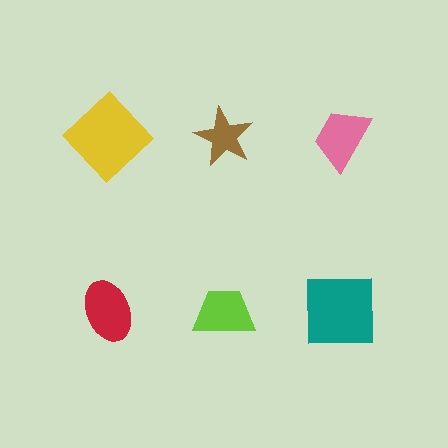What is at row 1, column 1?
A yellow diamond.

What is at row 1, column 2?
A brown star.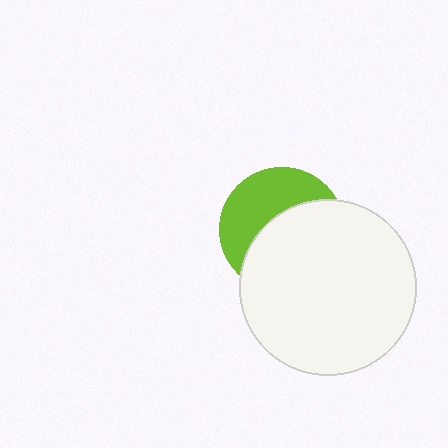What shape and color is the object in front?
The object in front is a white circle.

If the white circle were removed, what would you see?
You would see the complete lime circle.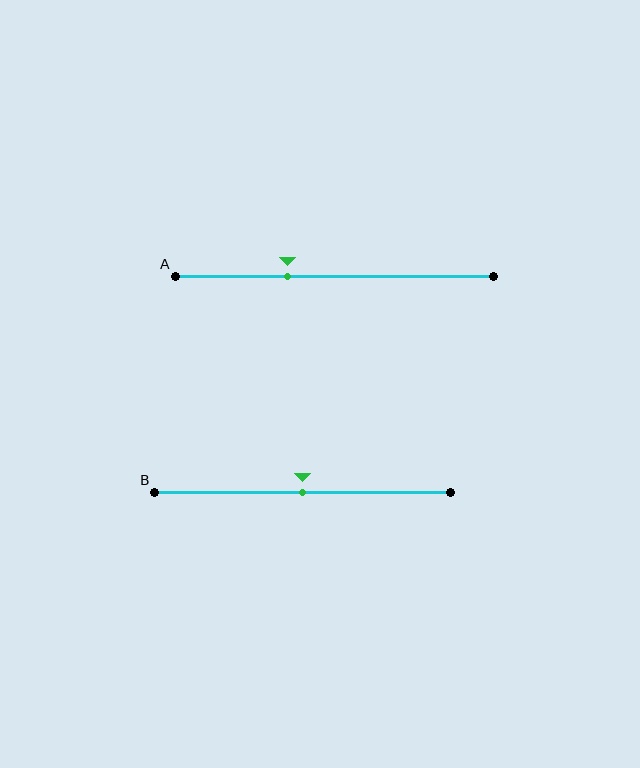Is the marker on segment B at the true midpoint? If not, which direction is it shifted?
Yes, the marker on segment B is at the true midpoint.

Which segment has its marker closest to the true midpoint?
Segment B has its marker closest to the true midpoint.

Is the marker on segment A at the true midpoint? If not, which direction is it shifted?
No, the marker on segment A is shifted to the left by about 15% of the segment length.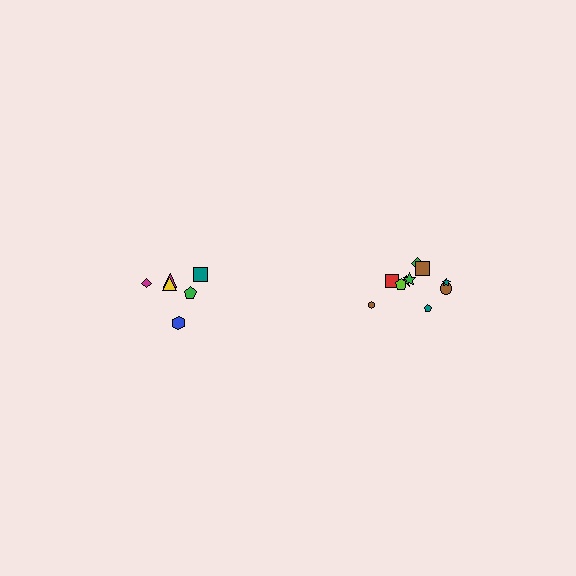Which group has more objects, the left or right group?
The right group.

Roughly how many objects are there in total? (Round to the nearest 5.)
Roughly 15 objects in total.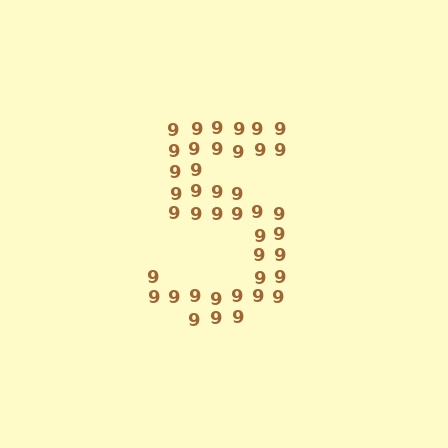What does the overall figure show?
The overall figure shows the digit 5.